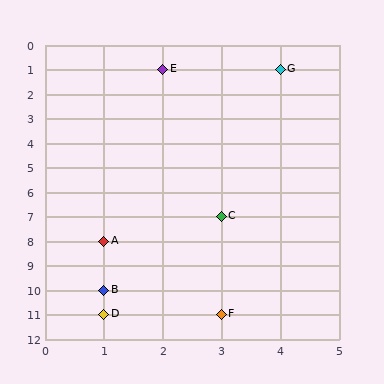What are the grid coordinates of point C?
Point C is at grid coordinates (3, 7).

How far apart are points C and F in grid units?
Points C and F are 4 rows apart.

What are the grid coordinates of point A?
Point A is at grid coordinates (1, 8).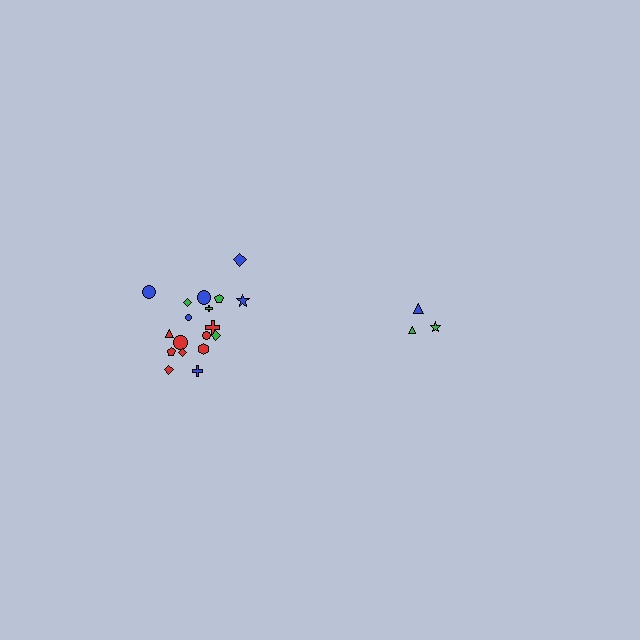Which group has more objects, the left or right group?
The left group.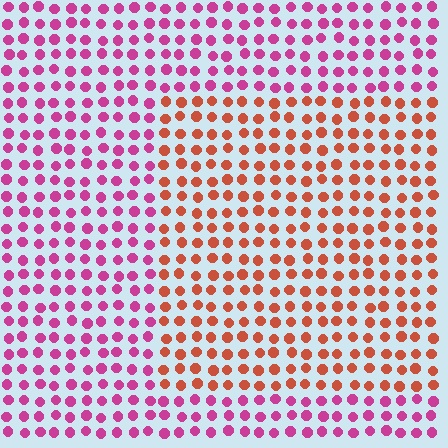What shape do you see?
I see a rectangle.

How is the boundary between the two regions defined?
The boundary is defined purely by a slight shift in hue (about 48 degrees). Spacing, size, and orientation are identical on both sides.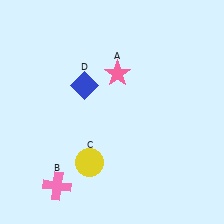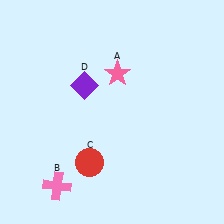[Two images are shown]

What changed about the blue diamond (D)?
In Image 1, D is blue. In Image 2, it changed to purple.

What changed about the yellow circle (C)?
In Image 1, C is yellow. In Image 2, it changed to red.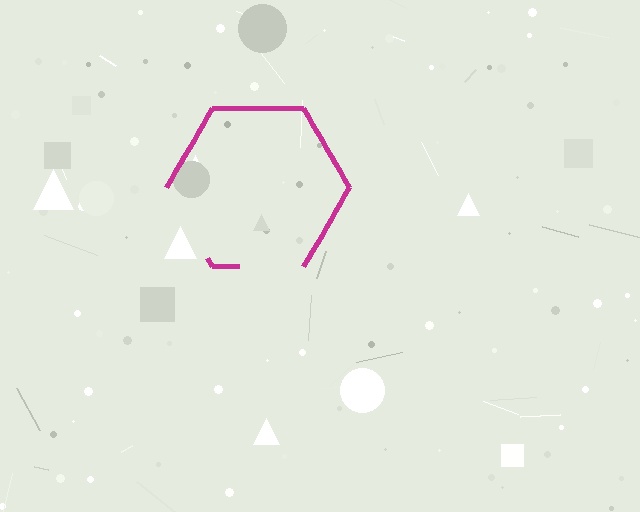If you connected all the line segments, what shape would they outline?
They would outline a hexagon.